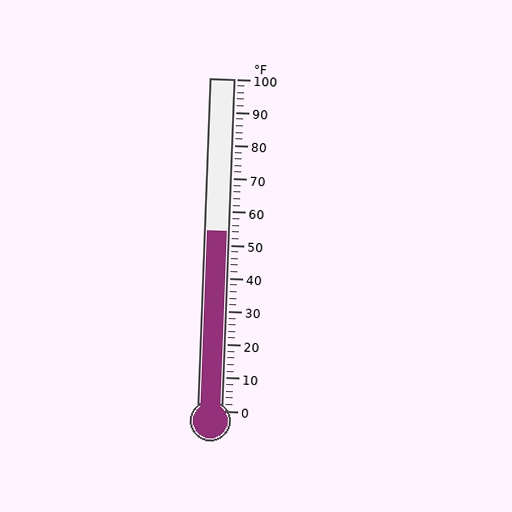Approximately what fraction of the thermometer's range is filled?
The thermometer is filled to approximately 55% of its range.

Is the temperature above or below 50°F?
The temperature is above 50°F.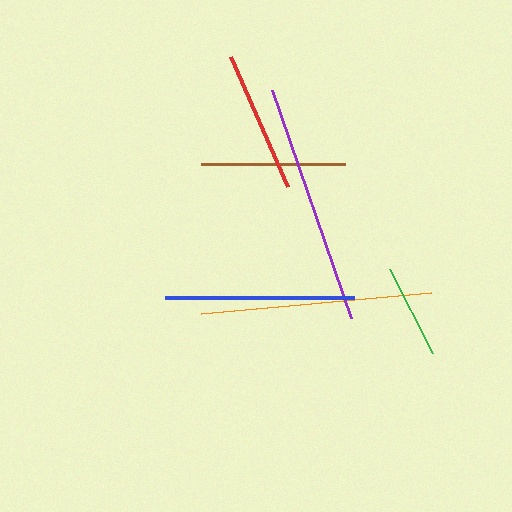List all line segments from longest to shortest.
From longest to shortest: purple, orange, blue, brown, red, green.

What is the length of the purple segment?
The purple segment is approximately 242 pixels long.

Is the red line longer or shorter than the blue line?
The blue line is longer than the red line.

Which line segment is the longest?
The purple line is the longest at approximately 242 pixels.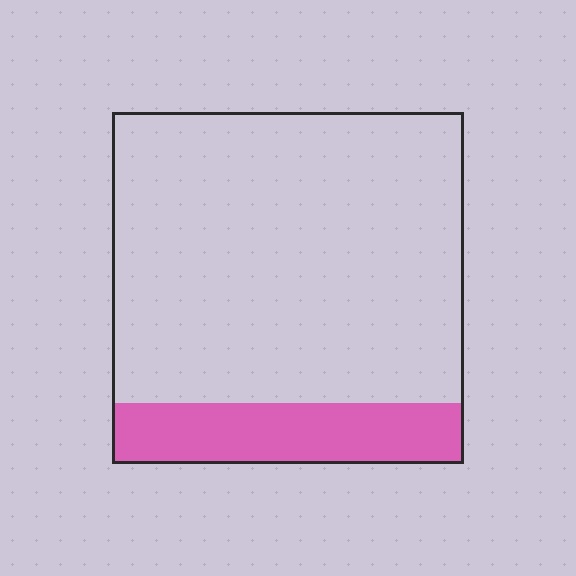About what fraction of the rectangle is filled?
About one sixth (1/6).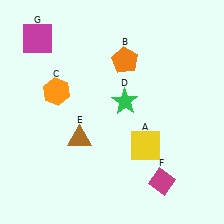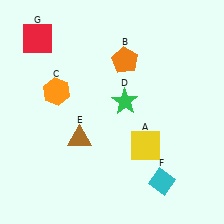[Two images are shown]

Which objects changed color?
F changed from magenta to cyan. G changed from magenta to red.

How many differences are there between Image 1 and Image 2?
There are 2 differences between the two images.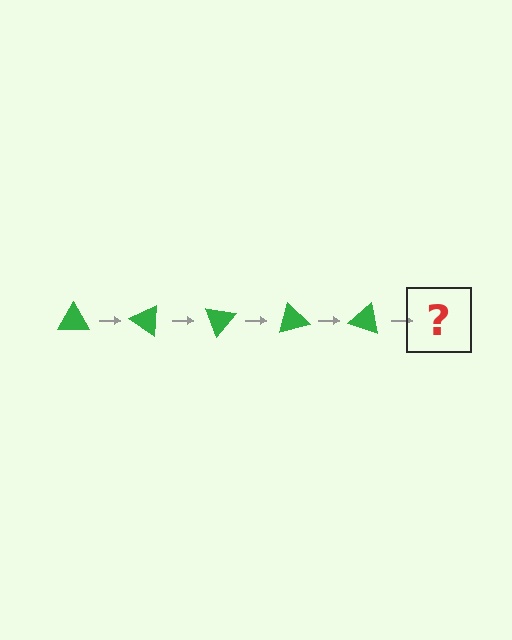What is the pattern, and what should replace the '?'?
The pattern is that the triangle rotates 35 degrees each step. The '?' should be a green triangle rotated 175 degrees.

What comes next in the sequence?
The next element should be a green triangle rotated 175 degrees.